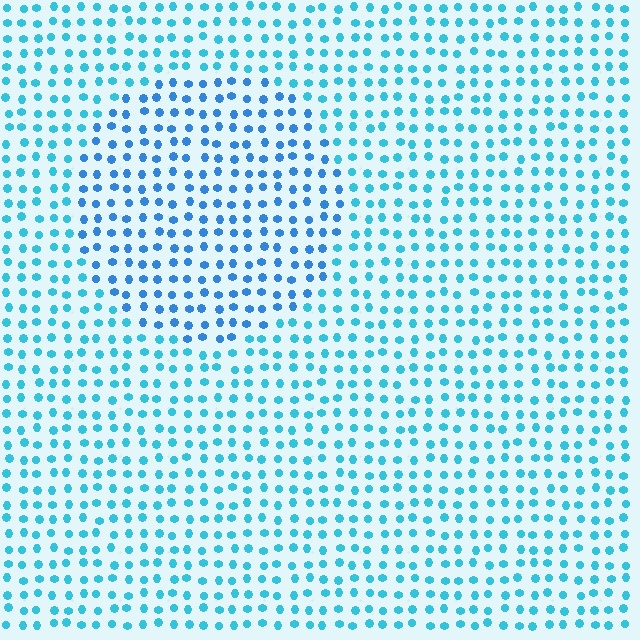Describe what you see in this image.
The image is filled with small cyan elements in a uniform arrangement. A circle-shaped region is visible where the elements are tinted to a slightly different hue, forming a subtle color boundary.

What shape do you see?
I see a circle.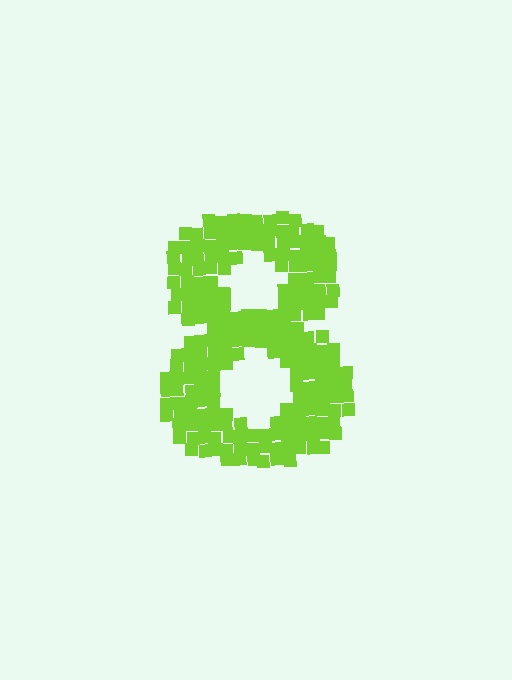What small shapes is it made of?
It is made of small squares.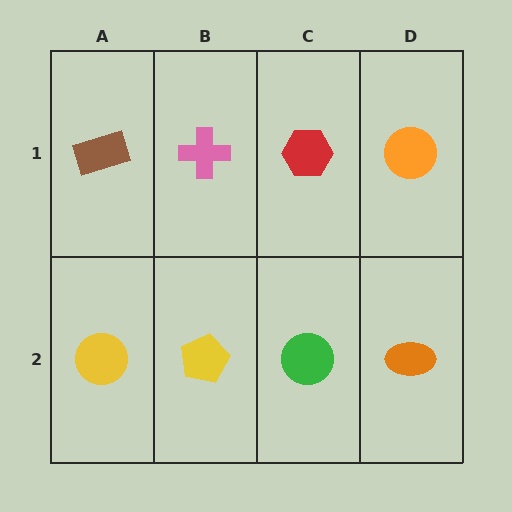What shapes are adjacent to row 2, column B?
A pink cross (row 1, column B), a yellow circle (row 2, column A), a green circle (row 2, column C).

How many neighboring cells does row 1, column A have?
2.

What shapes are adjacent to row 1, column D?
An orange ellipse (row 2, column D), a red hexagon (row 1, column C).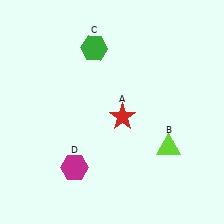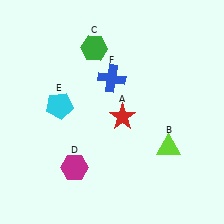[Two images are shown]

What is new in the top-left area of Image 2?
A blue cross (F) was added in the top-left area of Image 2.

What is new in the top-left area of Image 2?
A cyan pentagon (E) was added in the top-left area of Image 2.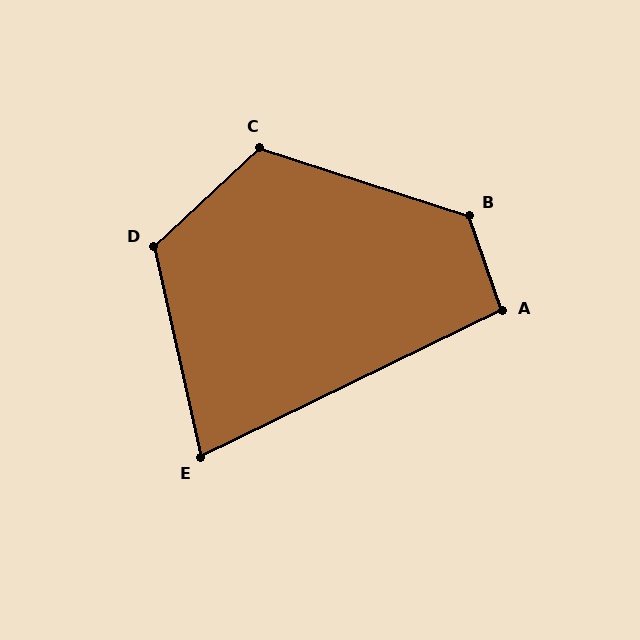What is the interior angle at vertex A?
Approximately 97 degrees (obtuse).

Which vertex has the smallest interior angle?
E, at approximately 77 degrees.